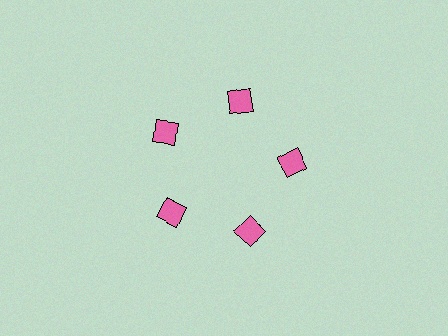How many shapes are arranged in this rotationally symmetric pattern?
There are 5 shapes, arranged in 5 groups of 1.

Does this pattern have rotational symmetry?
Yes, this pattern has 5-fold rotational symmetry. It looks the same after rotating 72 degrees around the center.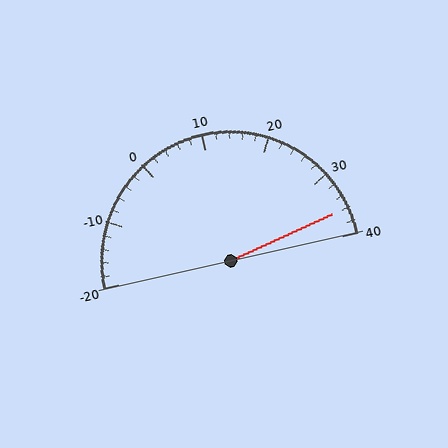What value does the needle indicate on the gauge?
The needle indicates approximately 36.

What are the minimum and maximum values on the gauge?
The gauge ranges from -20 to 40.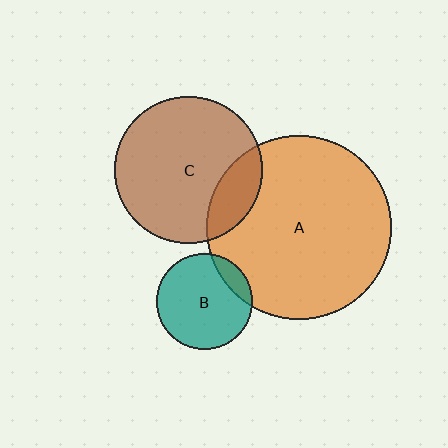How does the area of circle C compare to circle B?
Approximately 2.4 times.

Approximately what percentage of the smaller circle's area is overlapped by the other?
Approximately 20%.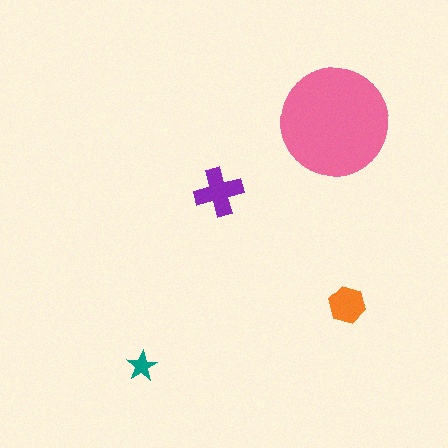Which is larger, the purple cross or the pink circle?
The pink circle.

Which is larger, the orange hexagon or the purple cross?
The purple cross.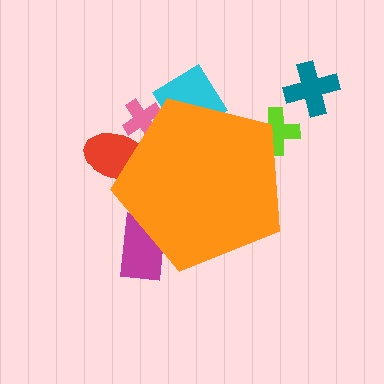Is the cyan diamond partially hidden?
Yes, the cyan diamond is partially hidden behind the orange pentagon.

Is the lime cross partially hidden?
Yes, the lime cross is partially hidden behind the orange pentagon.